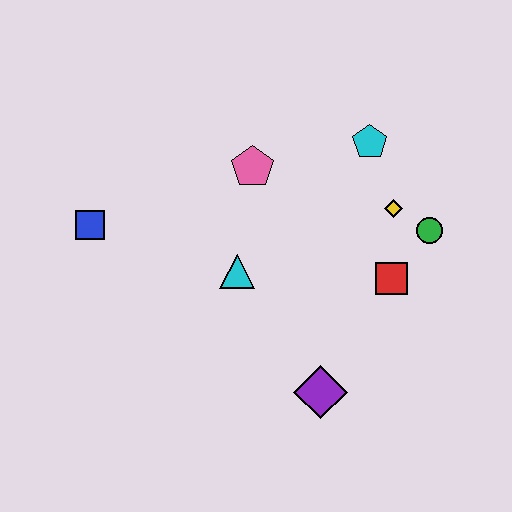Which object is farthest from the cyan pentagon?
The blue square is farthest from the cyan pentagon.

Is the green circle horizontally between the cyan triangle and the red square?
No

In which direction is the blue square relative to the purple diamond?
The blue square is to the left of the purple diamond.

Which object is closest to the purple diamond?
The red square is closest to the purple diamond.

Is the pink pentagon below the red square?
No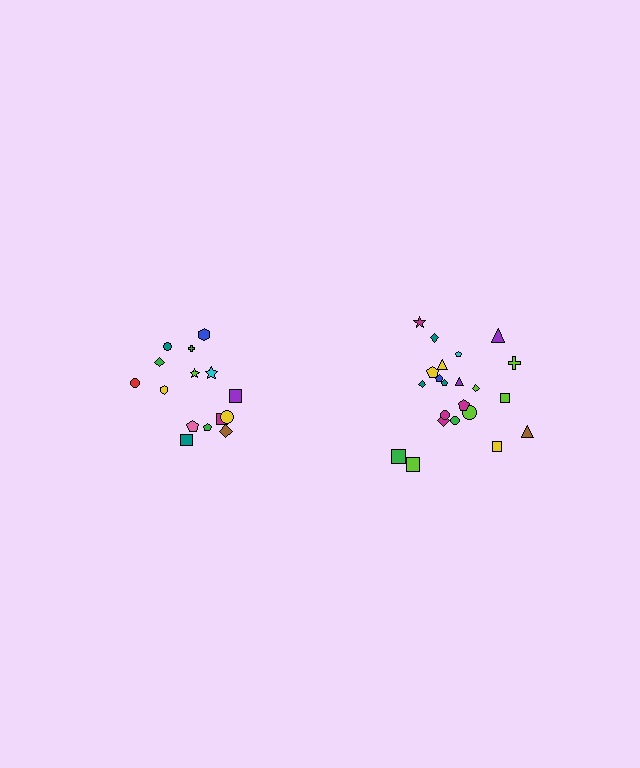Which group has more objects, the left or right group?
The right group.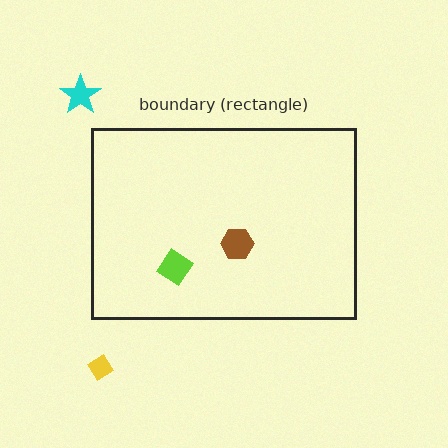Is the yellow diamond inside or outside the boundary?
Outside.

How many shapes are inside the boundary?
2 inside, 2 outside.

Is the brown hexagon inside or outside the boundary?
Inside.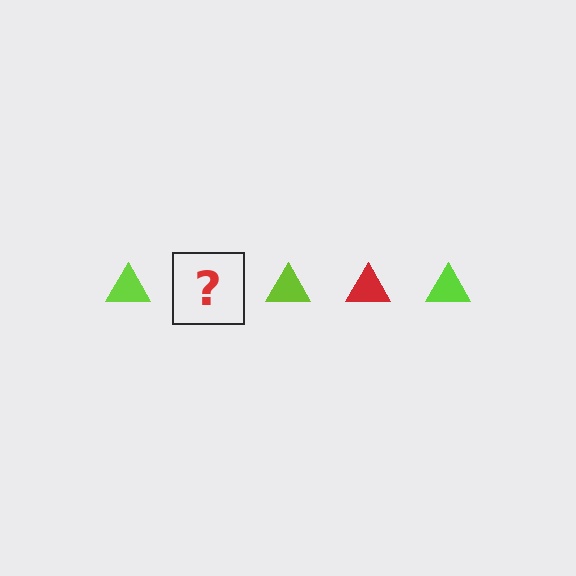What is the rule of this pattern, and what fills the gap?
The rule is that the pattern cycles through lime, red triangles. The gap should be filled with a red triangle.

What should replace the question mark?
The question mark should be replaced with a red triangle.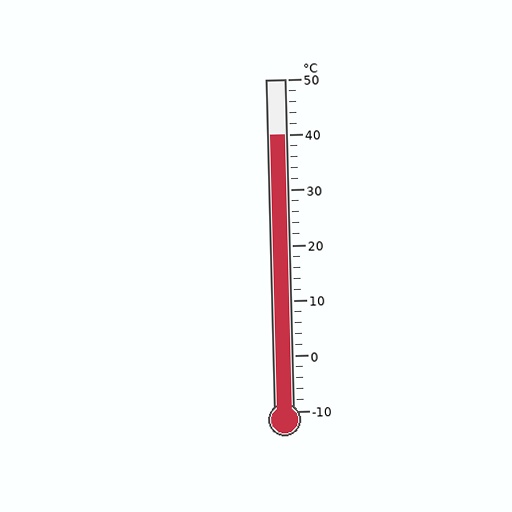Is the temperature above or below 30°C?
The temperature is above 30°C.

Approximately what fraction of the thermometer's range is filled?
The thermometer is filled to approximately 85% of its range.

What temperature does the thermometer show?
The thermometer shows approximately 40°C.